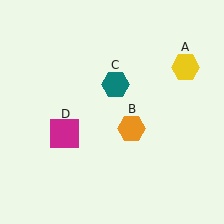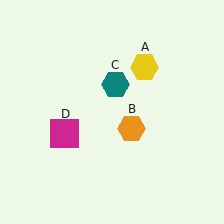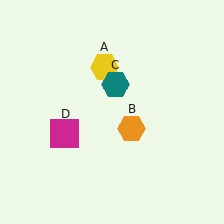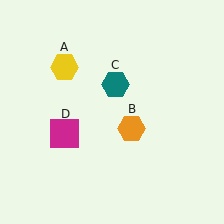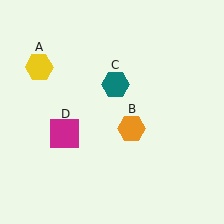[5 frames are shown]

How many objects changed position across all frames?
1 object changed position: yellow hexagon (object A).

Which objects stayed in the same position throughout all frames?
Orange hexagon (object B) and teal hexagon (object C) and magenta square (object D) remained stationary.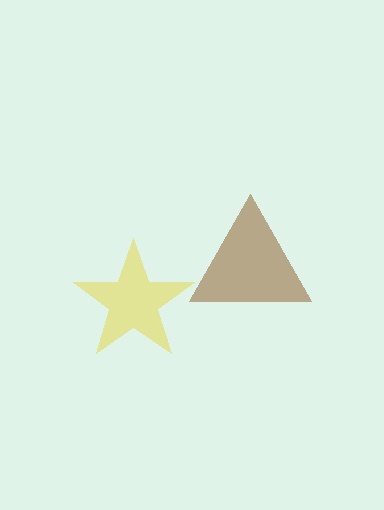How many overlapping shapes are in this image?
There are 2 overlapping shapes in the image.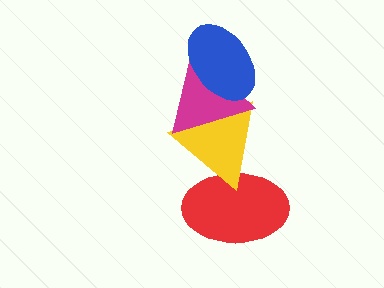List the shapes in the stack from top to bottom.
From top to bottom: the blue ellipse, the magenta triangle, the yellow triangle, the red ellipse.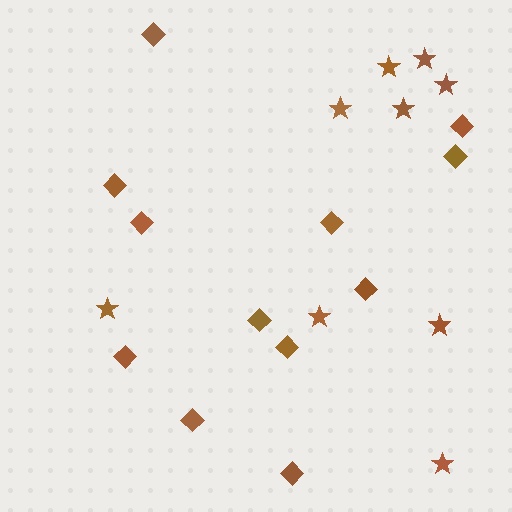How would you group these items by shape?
There are 2 groups: one group of stars (9) and one group of diamonds (12).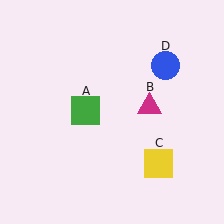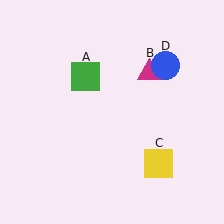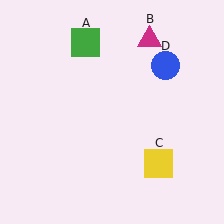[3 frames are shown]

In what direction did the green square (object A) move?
The green square (object A) moved up.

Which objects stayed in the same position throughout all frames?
Yellow square (object C) and blue circle (object D) remained stationary.